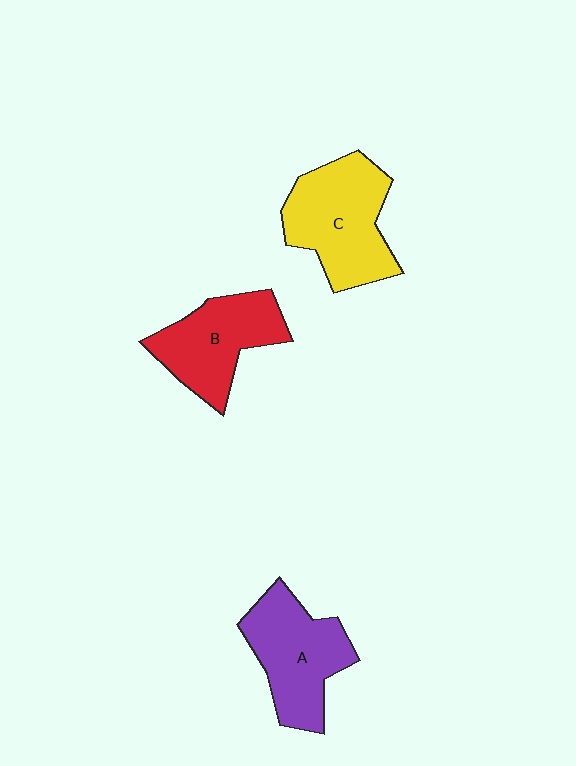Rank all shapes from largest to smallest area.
From largest to smallest: C (yellow), A (purple), B (red).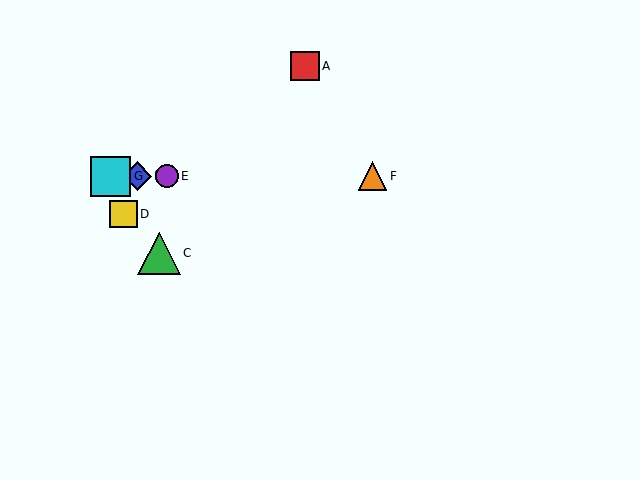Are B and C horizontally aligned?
No, B is at y≈176 and C is at y≈253.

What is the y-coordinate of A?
Object A is at y≈66.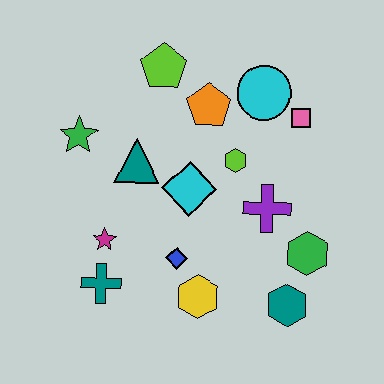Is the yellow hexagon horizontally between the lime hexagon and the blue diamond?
Yes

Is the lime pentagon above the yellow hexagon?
Yes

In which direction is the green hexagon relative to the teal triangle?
The green hexagon is to the right of the teal triangle.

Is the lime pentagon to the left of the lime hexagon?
Yes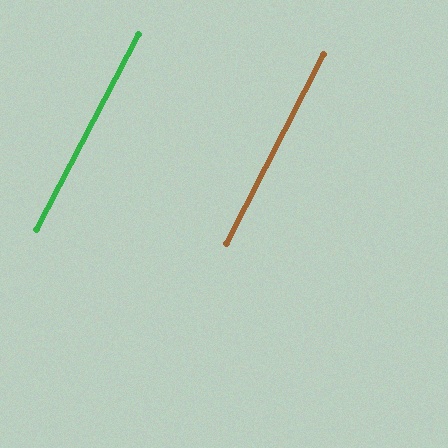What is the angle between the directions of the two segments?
Approximately 1 degree.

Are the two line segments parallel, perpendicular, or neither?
Parallel — their directions differ by only 0.5°.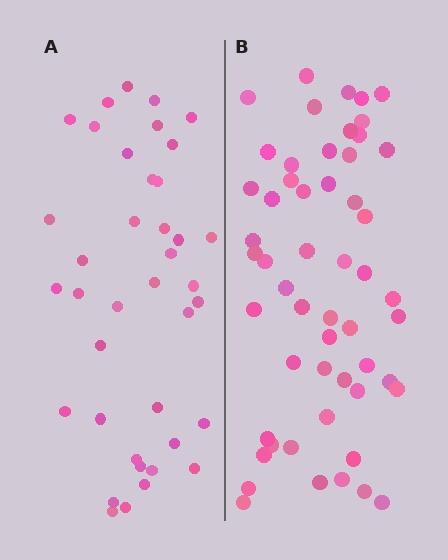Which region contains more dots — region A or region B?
Region B (the right region) has more dots.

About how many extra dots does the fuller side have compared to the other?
Region B has approximately 15 more dots than region A.